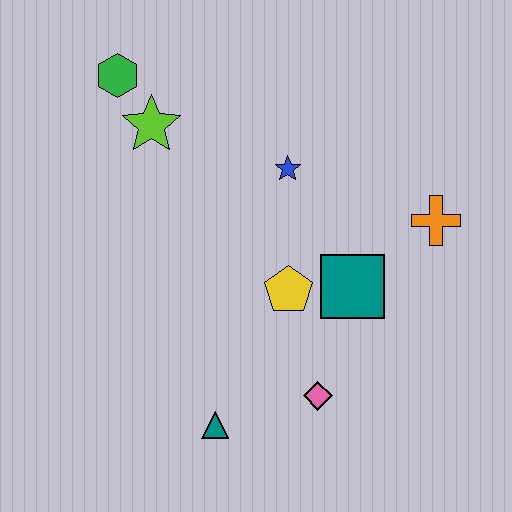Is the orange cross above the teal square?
Yes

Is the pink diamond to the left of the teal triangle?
No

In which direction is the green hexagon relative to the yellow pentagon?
The green hexagon is above the yellow pentagon.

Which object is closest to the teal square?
The yellow pentagon is closest to the teal square.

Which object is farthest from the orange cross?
The green hexagon is farthest from the orange cross.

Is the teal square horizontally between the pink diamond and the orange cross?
Yes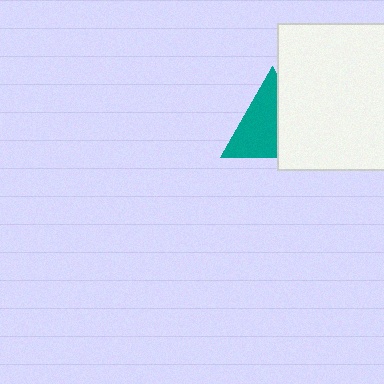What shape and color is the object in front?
The object in front is a white rectangle.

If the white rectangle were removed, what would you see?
You would see the complete teal triangle.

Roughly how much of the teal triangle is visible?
About half of it is visible (roughly 58%).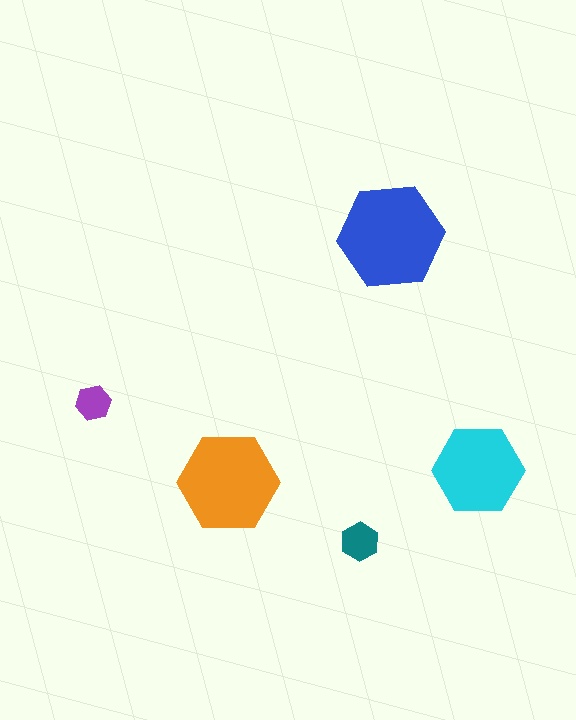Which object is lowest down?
The teal hexagon is bottommost.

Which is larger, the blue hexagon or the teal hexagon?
The blue one.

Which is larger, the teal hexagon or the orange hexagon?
The orange one.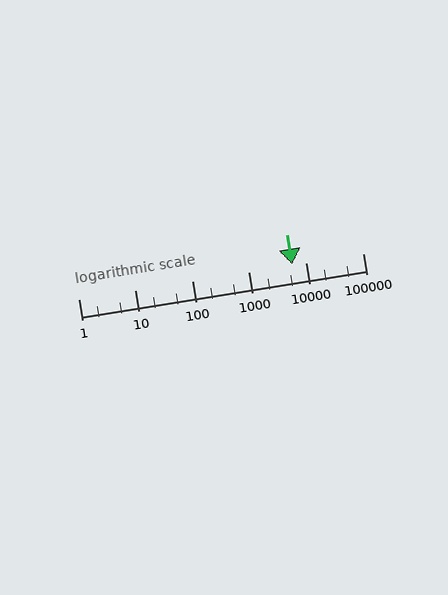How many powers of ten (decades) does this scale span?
The scale spans 5 decades, from 1 to 100000.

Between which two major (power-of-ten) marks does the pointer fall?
The pointer is between 1000 and 10000.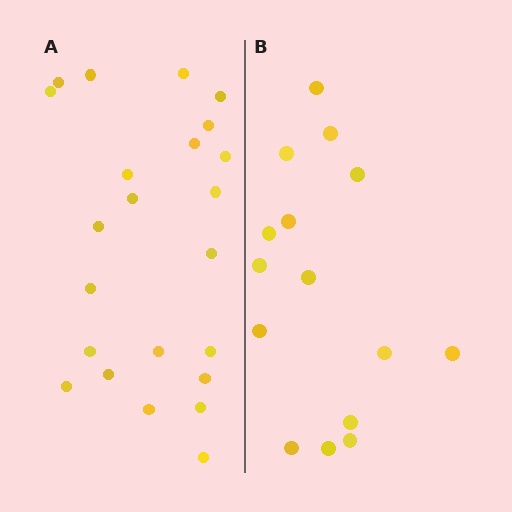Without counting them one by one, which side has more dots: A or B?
Region A (the left region) has more dots.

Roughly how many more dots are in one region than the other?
Region A has roughly 8 or so more dots than region B.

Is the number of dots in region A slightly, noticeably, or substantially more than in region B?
Region A has substantially more. The ratio is roughly 1.5 to 1.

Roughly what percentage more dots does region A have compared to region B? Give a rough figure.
About 55% more.